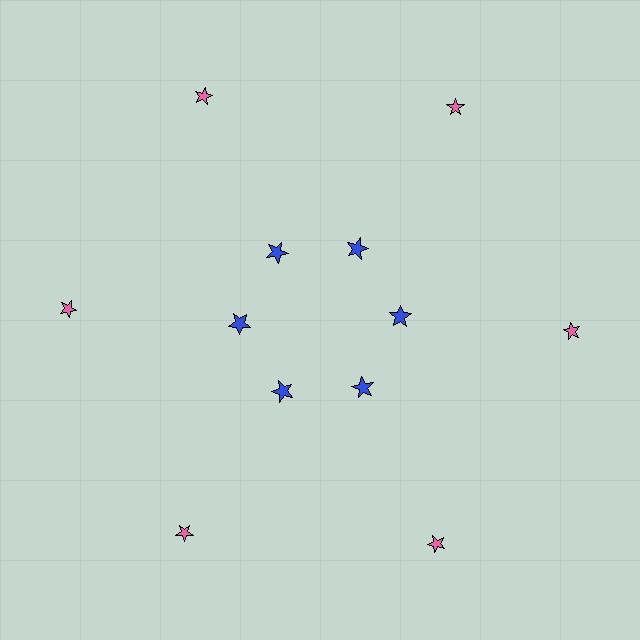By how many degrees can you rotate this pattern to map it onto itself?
The pattern maps onto itself every 60 degrees of rotation.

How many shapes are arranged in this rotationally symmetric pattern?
There are 12 shapes, arranged in 6 groups of 2.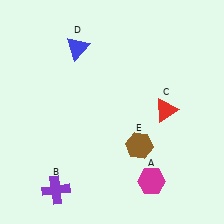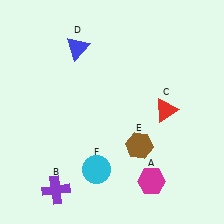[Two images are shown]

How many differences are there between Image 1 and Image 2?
There is 1 difference between the two images.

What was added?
A cyan circle (F) was added in Image 2.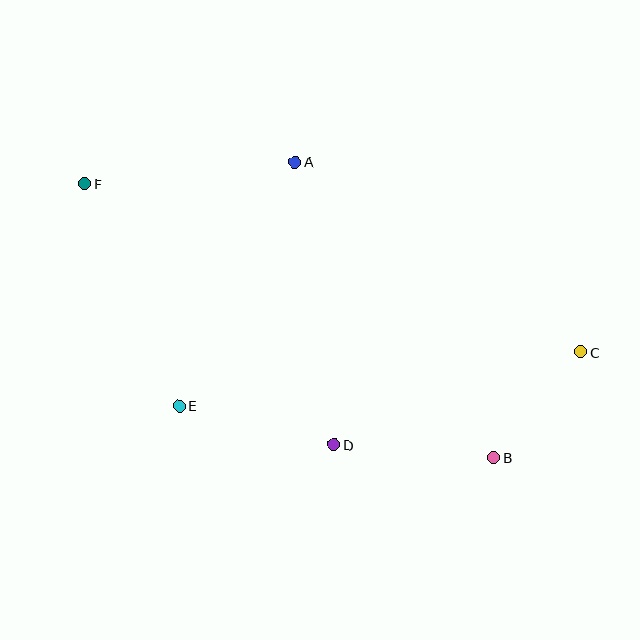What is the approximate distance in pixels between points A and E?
The distance between A and E is approximately 270 pixels.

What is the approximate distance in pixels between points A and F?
The distance between A and F is approximately 211 pixels.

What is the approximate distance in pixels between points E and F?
The distance between E and F is approximately 241 pixels.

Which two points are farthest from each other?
Points C and F are farthest from each other.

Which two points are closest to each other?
Points B and C are closest to each other.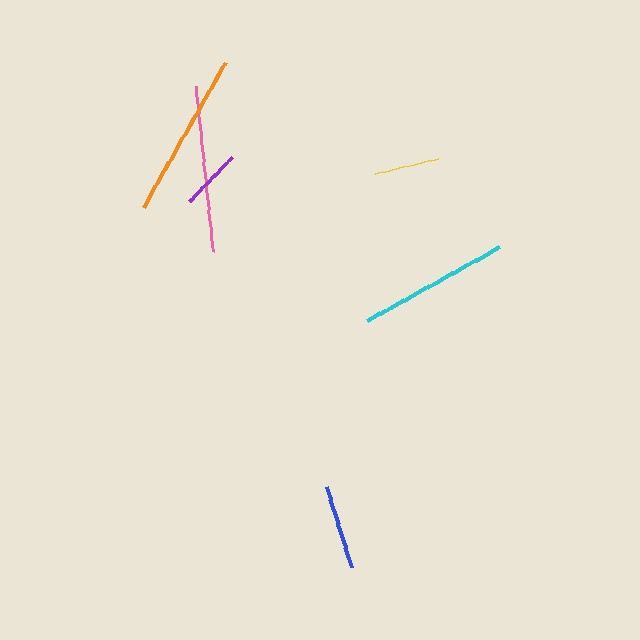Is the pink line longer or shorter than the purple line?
The pink line is longer than the purple line.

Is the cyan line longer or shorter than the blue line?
The cyan line is longer than the blue line.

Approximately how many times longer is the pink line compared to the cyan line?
The pink line is approximately 1.1 times the length of the cyan line.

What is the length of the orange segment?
The orange segment is approximately 166 pixels long.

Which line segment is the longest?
The pink line is the longest at approximately 167 pixels.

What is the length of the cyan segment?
The cyan segment is approximately 151 pixels long.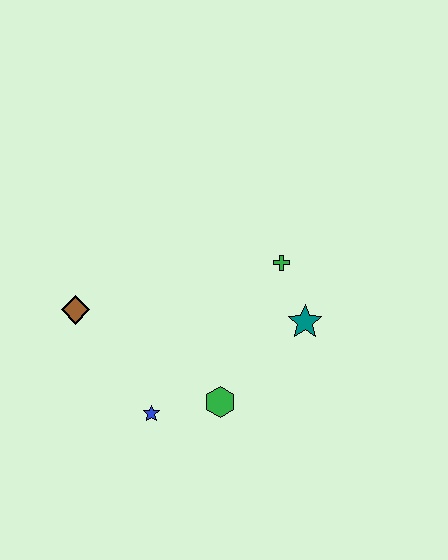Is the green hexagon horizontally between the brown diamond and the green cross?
Yes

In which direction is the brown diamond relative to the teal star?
The brown diamond is to the left of the teal star.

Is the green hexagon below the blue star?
No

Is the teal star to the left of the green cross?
No